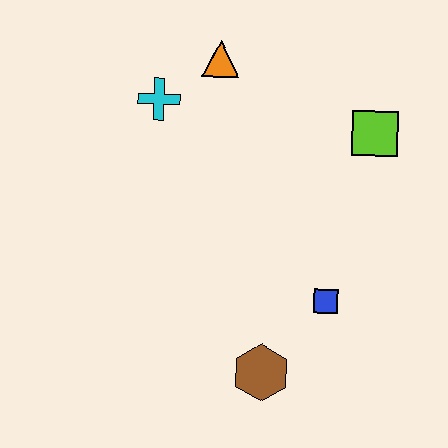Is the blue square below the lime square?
Yes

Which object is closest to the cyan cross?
The orange triangle is closest to the cyan cross.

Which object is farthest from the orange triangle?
The brown hexagon is farthest from the orange triangle.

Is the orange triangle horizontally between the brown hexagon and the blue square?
No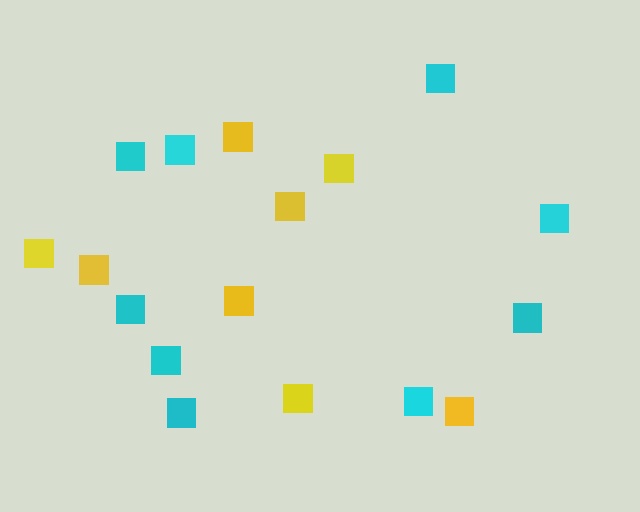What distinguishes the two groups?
There are 2 groups: one group of yellow squares (8) and one group of cyan squares (9).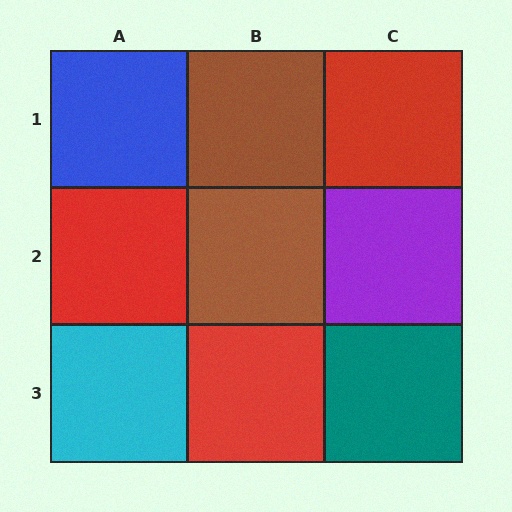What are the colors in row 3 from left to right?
Cyan, red, teal.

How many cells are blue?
1 cell is blue.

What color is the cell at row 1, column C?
Red.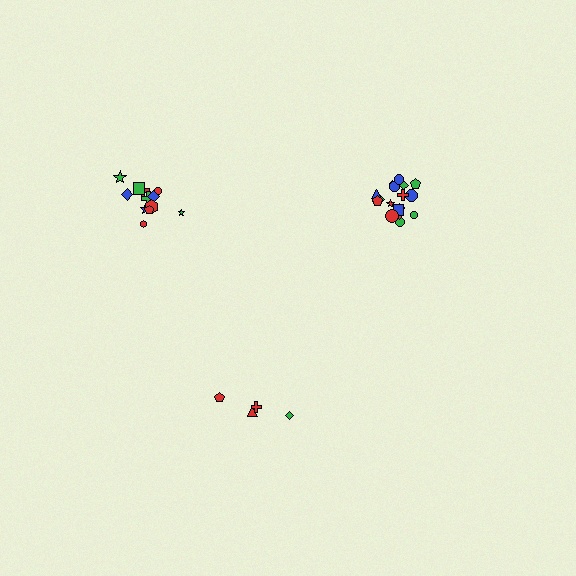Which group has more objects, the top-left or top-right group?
The top-right group.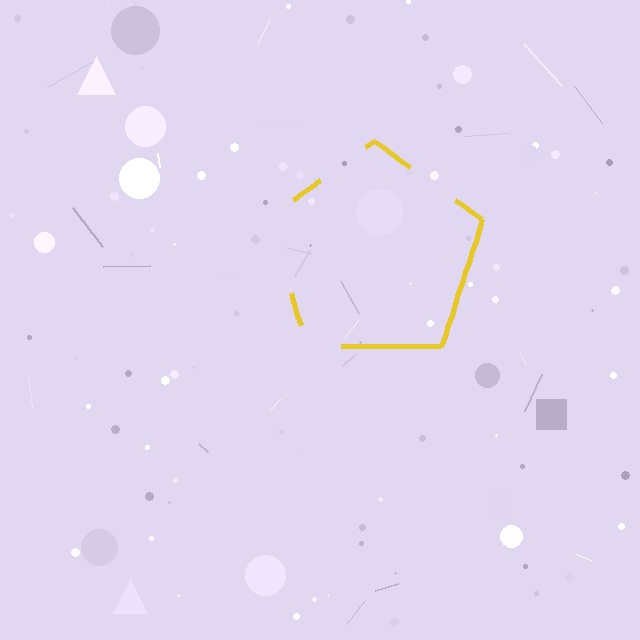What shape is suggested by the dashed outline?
The dashed outline suggests a pentagon.